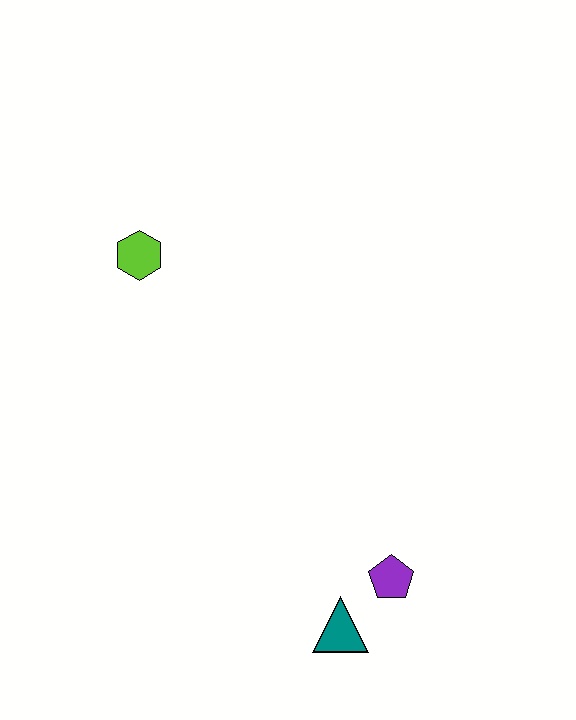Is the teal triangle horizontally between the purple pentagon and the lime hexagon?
Yes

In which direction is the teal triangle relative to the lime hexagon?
The teal triangle is below the lime hexagon.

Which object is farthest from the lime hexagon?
The teal triangle is farthest from the lime hexagon.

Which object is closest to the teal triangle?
The purple pentagon is closest to the teal triangle.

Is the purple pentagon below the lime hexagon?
Yes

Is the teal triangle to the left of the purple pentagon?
Yes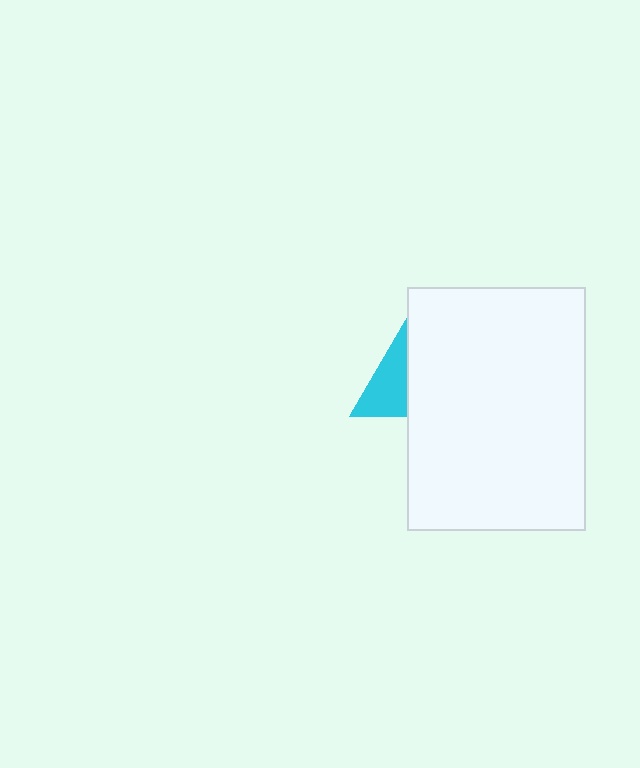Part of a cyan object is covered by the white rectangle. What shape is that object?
It is a triangle.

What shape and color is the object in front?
The object in front is a white rectangle.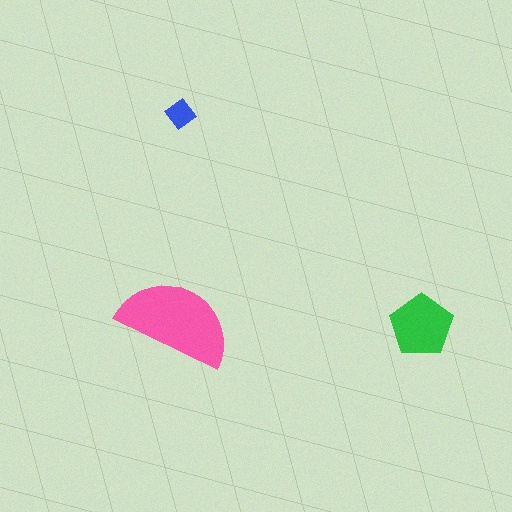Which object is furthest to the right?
The green pentagon is rightmost.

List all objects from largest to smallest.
The pink semicircle, the green pentagon, the blue diamond.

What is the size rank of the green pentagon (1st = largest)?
2nd.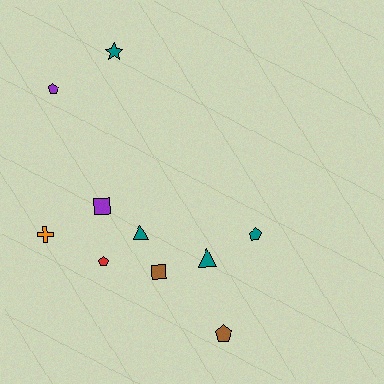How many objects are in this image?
There are 10 objects.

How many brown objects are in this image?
There are 2 brown objects.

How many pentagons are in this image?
There are 4 pentagons.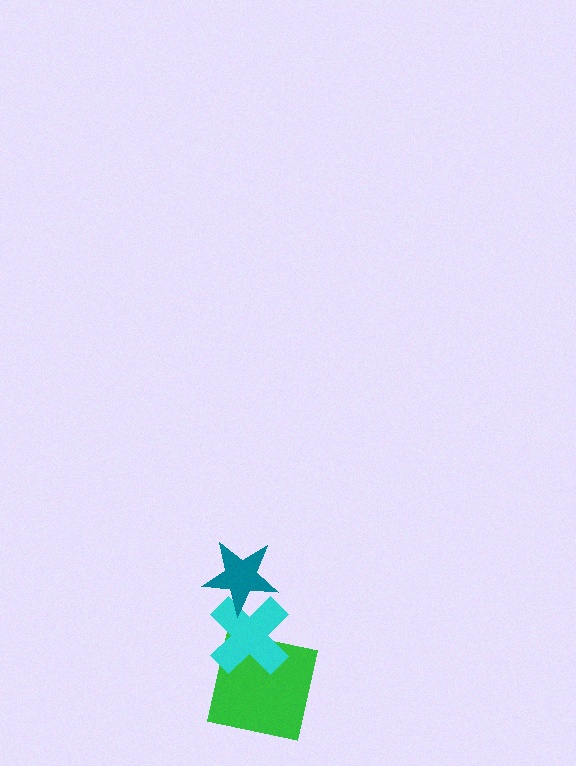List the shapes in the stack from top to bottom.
From top to bottom: the teal star, the cyan cross, the green square.